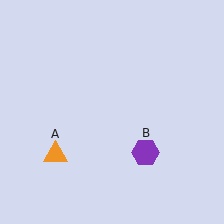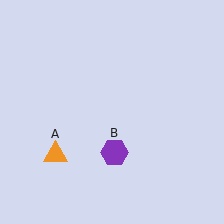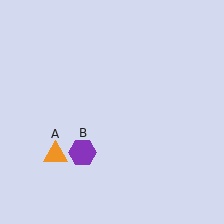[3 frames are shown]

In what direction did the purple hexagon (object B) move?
The purple hexagon (object B) moved left.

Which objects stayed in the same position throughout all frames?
Orange triangle (object A) remained stationary.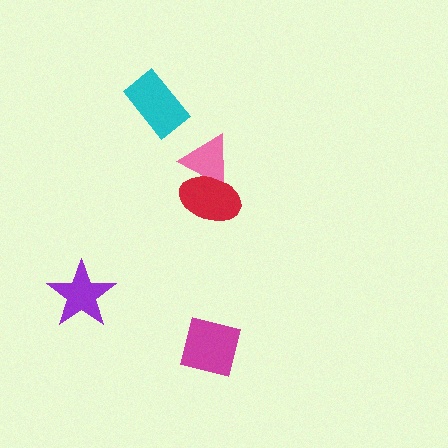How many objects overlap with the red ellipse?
1 object overlaps with the red ellipse.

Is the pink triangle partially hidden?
Yes, it is partially covered by another shape.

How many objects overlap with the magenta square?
0 objects overlap with the magenta square.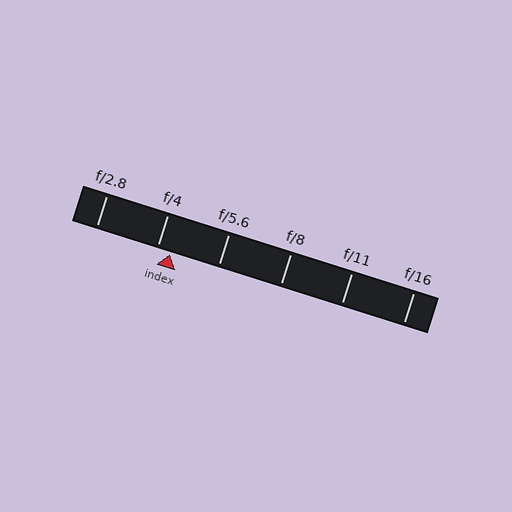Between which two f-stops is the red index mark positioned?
The index mark is between f/4 and f/5.6.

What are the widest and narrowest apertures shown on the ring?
The widest aperture shown is f/2.8 and the narrowest is f/16.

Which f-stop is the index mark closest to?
The index mark is closest to f/4.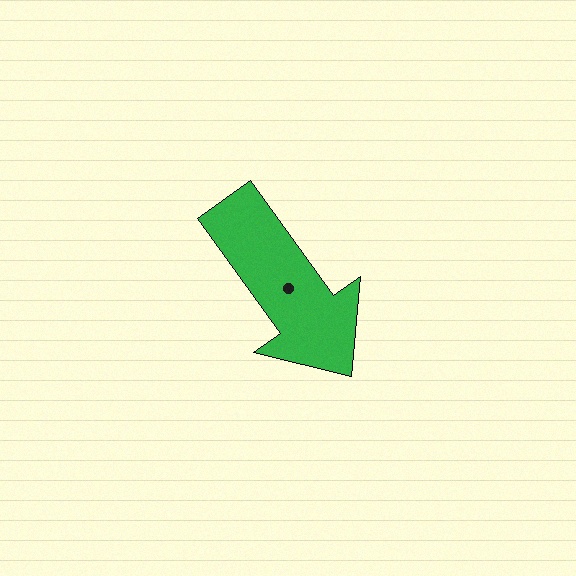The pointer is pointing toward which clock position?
Roughly 5 o'clock.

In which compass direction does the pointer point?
Southeast.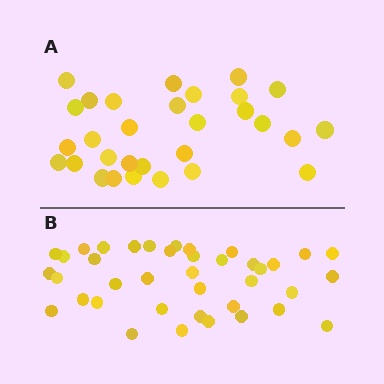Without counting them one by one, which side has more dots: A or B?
Region B (the bottom region) has more dots.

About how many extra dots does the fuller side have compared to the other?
Region B has roughly 8 or so more dots than region A.